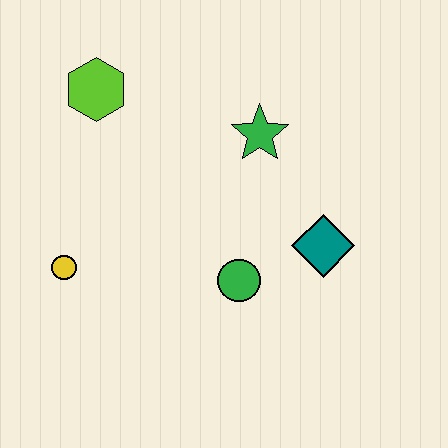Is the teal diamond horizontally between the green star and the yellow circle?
No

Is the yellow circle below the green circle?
No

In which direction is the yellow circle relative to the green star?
The yellow circle is to the left of the green star.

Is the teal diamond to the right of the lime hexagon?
Yes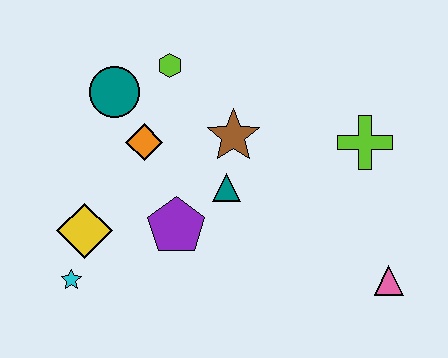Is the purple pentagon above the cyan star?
Yes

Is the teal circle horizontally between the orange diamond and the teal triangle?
No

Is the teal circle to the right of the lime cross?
No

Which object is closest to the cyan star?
The yellow diamond is closest to the cyan star.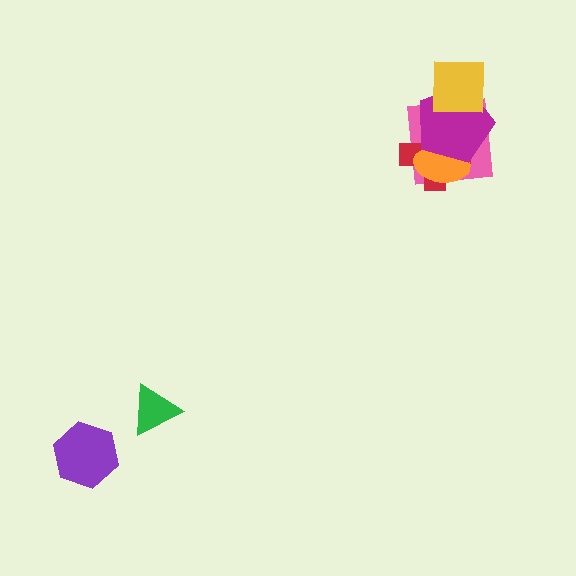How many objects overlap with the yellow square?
2 objects overlap with the yellow square.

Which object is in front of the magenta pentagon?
The yellow square is in front of the magenta pentagon.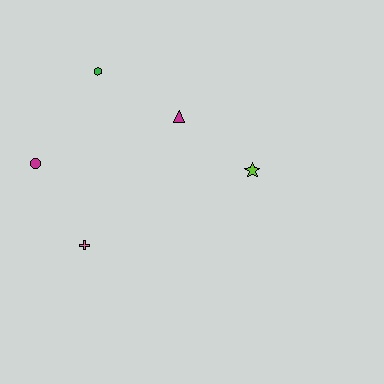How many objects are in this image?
There are 5 objects.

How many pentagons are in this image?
There are no pentagons.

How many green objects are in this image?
There is 1 green object.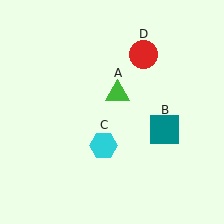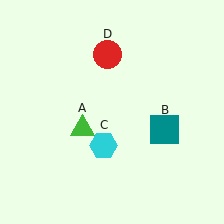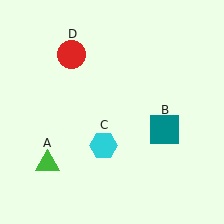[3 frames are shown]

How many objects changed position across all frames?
2 objects changed position: green triangle (object A), red circle (object D).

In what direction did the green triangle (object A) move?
The green triangle (object A) moved down and to the left.